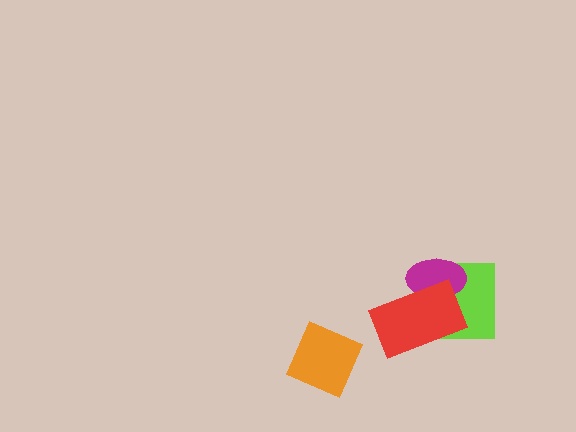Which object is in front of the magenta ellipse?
The red rectangle is in front of the magenta ellipse.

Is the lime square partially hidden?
Yes, it is partially covered by another shape.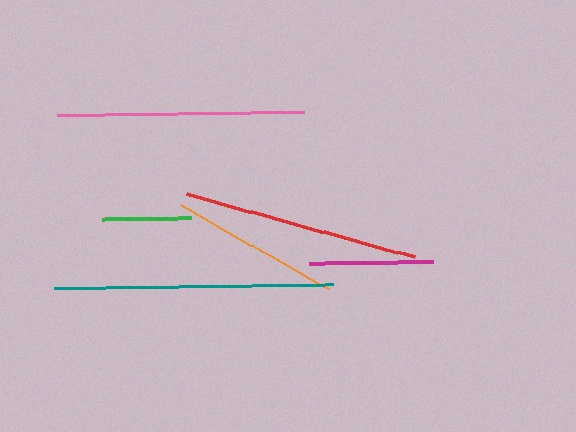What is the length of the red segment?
The red segment is approximately 237 pixels long.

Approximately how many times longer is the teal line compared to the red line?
The teal line is approximately 1.2 times the length of the red line.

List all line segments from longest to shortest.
From longest to shortest: teal, pink, red, orange, magenta, green.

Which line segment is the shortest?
The green line is the shortest at approximately 89 pixels.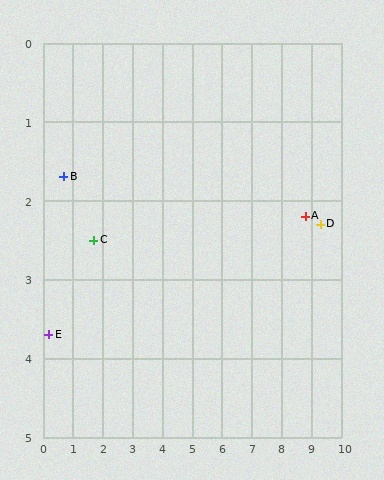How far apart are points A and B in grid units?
Points A and B are about 8.1 grid units apart.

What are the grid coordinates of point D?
Point D is at approximately (9.3, 2.3).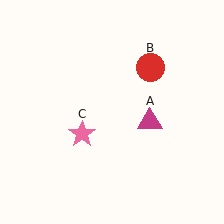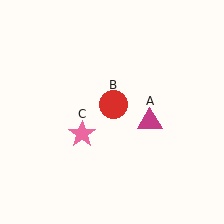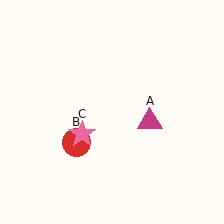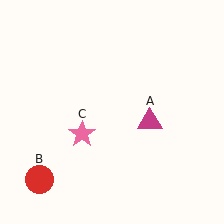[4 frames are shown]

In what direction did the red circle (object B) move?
The red circle (object B) moved down and to the left.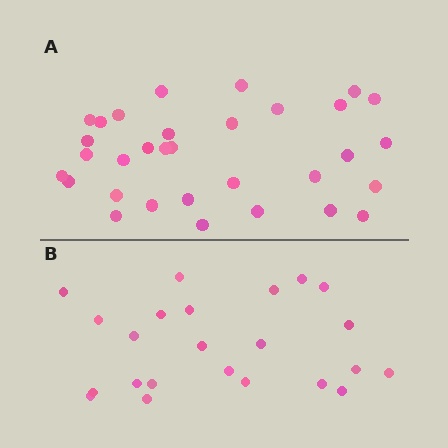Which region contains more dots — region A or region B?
Region A (the top region) has more dots.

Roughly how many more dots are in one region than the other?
Region A has roughly 8 or so more dots than region B.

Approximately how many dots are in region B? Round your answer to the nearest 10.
About 20 dots. (The exact count is 23, which rounds to 20.)